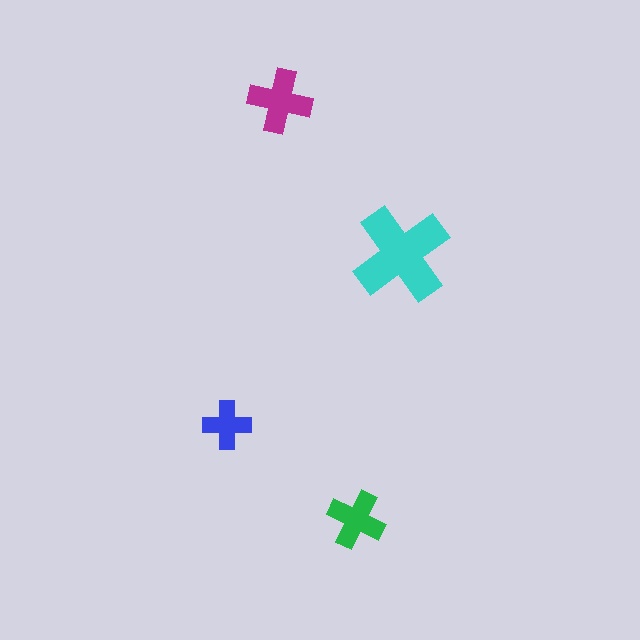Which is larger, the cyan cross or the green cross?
The cyan one.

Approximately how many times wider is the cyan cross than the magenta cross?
About 1.5 times wider.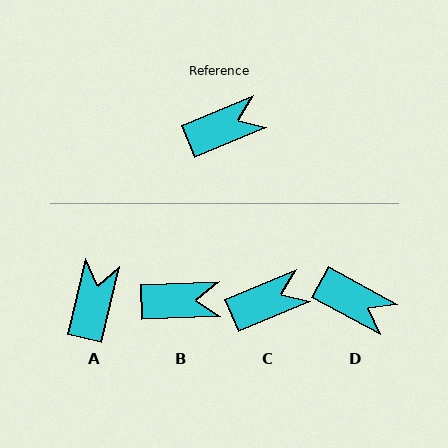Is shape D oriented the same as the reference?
No, it is off by about 52 degrees.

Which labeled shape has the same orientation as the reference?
C.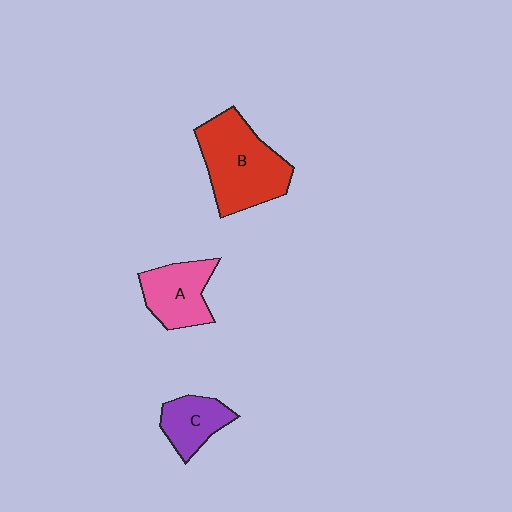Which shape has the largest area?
Shape B (red).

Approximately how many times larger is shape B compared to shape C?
Approximately 2.1 times.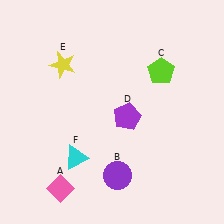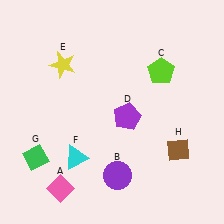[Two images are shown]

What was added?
A green diamond (G), a brown diamond (H) were added in Image 2.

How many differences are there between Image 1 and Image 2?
There are 2 differences between the two images.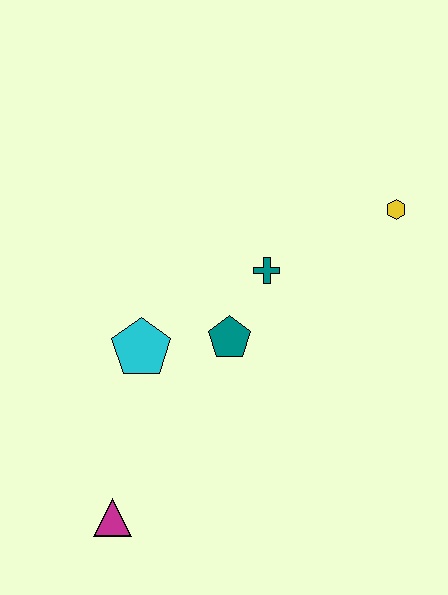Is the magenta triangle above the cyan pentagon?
No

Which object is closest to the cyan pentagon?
The teal pentagon is closest to the cyan pentagon.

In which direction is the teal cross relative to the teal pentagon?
The teal cross is above the teal pentagon.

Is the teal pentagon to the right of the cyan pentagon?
Yes